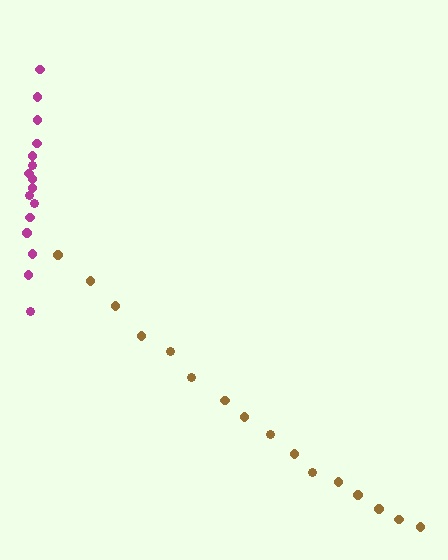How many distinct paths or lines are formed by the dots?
There are 2 distinct paths.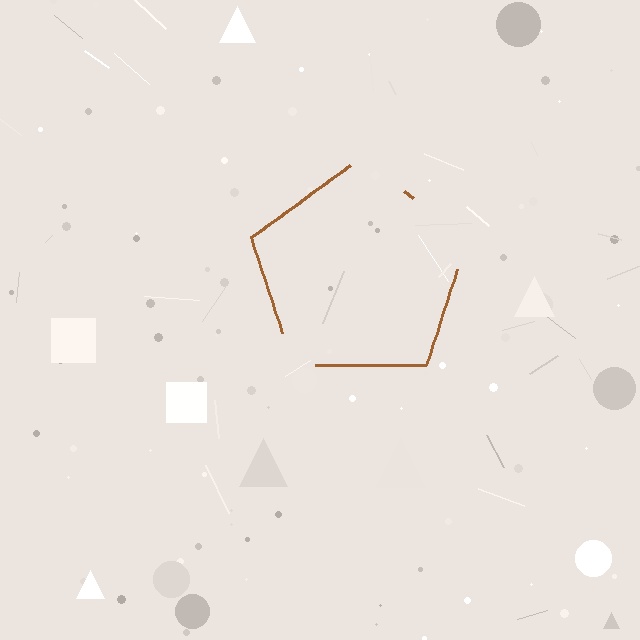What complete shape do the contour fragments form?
The contour fragments form a pentagon.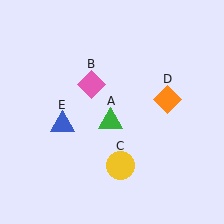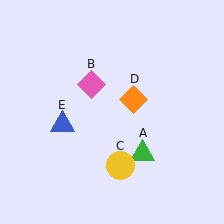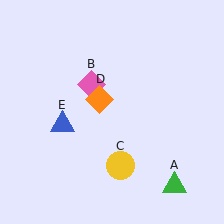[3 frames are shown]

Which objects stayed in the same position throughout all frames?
Pink diamond (object B) and yellow circle (object C) and blue triangle (object E) remained stationary.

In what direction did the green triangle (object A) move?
The green triangle (object A) moved down and to the right.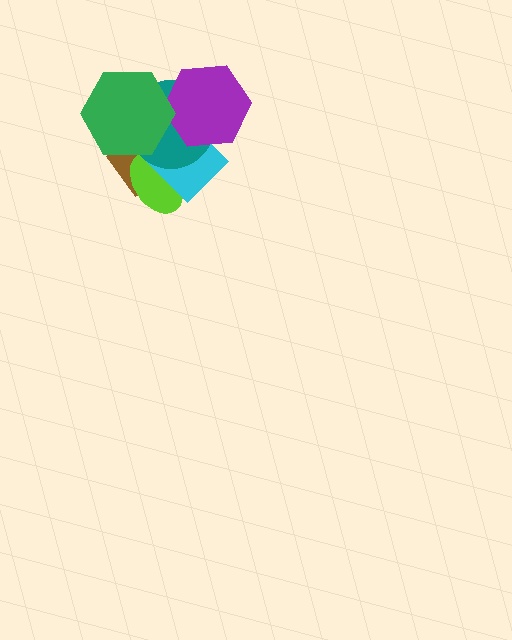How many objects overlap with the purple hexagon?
4 objects overlap with the purple hexagon.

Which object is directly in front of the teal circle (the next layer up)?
The purple hexagon is directly in front of the teal circle.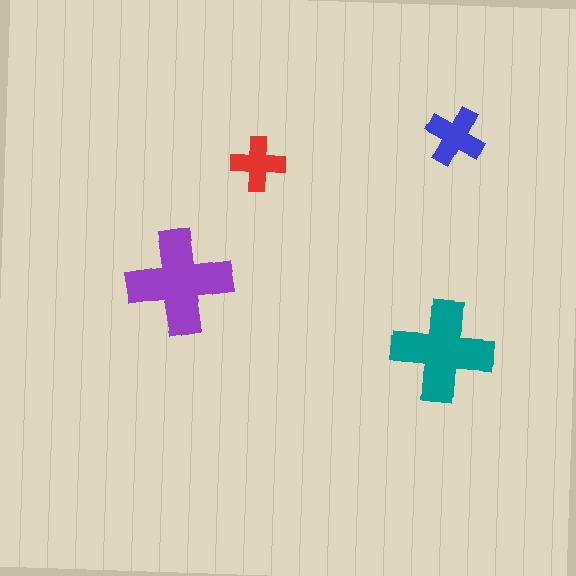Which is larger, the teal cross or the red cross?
The teal one.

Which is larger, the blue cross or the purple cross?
The purple one.